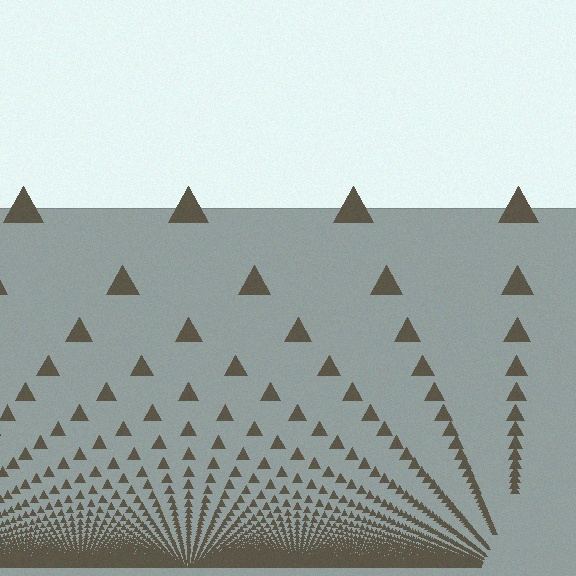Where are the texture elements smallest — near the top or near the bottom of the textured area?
Near the bottom.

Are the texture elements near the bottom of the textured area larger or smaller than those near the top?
Smaller. The gradient is inverted — elements near the bottom are smaller and denser.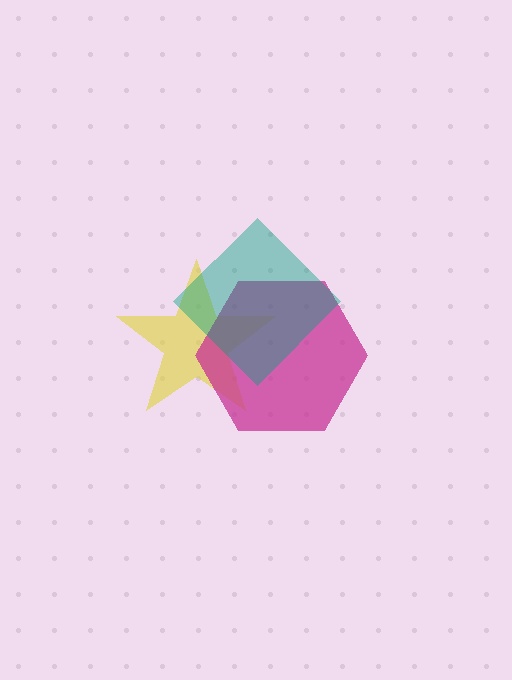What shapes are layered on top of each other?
The layered shapes are: a yellow star, a magenta hexagon, a teal diamond.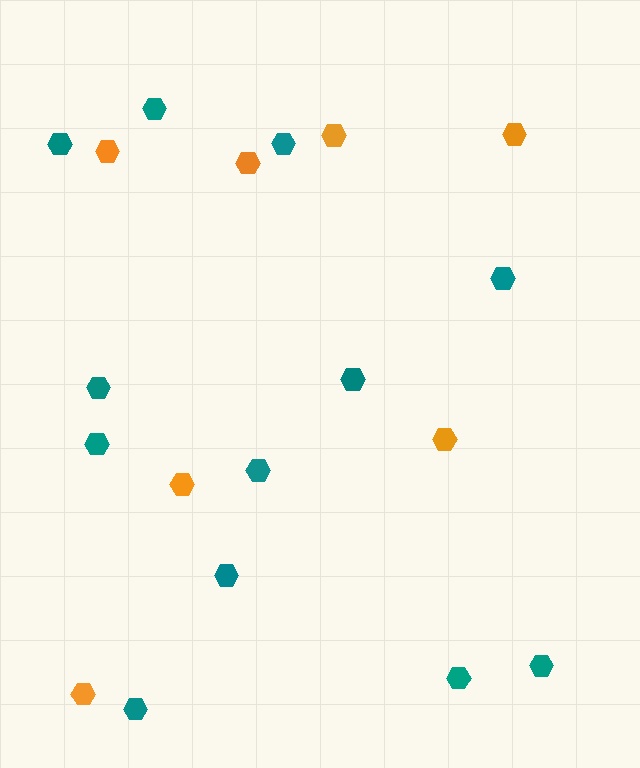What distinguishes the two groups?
There are 2 groups: one group of orange hexagons (7) and one group of teal hexagons (12).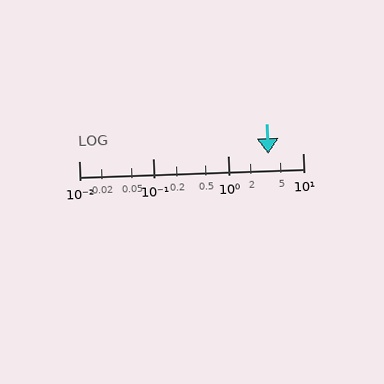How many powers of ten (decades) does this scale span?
The scale spans 3 decades, from 0.01 to 10.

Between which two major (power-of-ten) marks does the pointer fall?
The pointer is between 1 and 10.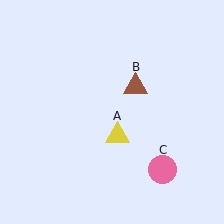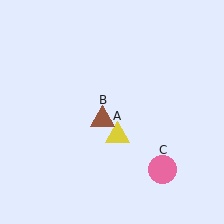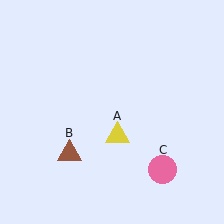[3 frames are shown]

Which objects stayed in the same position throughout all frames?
Yellow triangle (object A) and pink circle (object C) remained stationary.